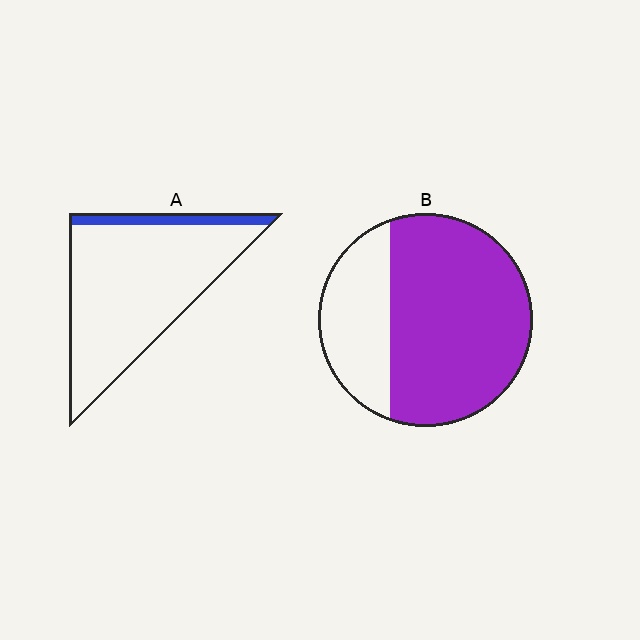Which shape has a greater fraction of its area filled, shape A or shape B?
Shape B.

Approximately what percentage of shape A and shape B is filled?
A is approximately 10% and B is approximately 70%.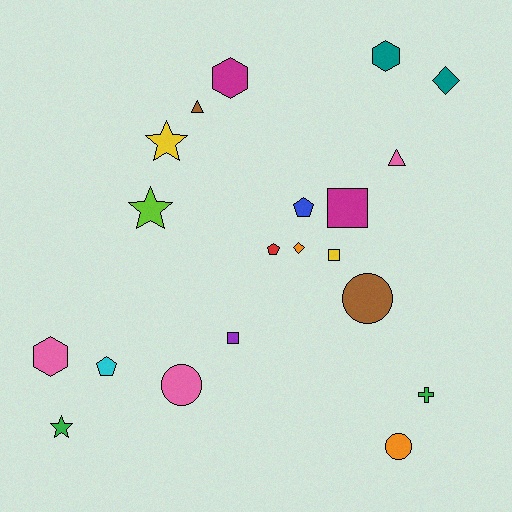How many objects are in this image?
There are 20 objects.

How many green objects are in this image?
There are 2 green objects.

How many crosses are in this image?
There is 1 cross.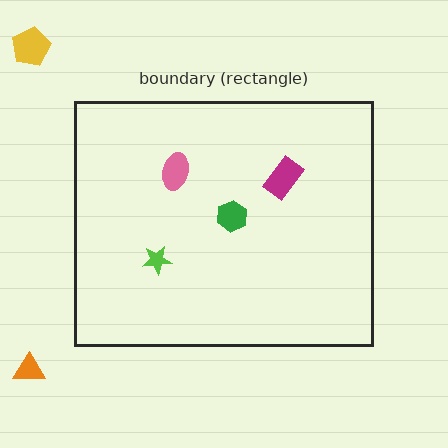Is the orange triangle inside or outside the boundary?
Outside.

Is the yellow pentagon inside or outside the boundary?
Outside.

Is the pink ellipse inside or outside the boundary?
Inside.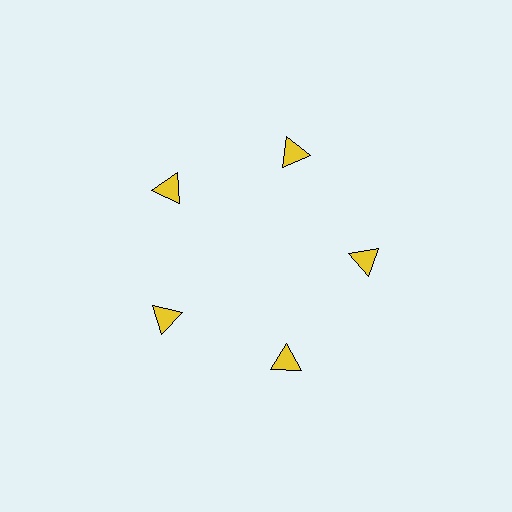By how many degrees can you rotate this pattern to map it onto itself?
The pattern maps onto itself every 72 degrees of rotation.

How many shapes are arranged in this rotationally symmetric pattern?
There are 5 shapes, arranged in 5 groups of 1.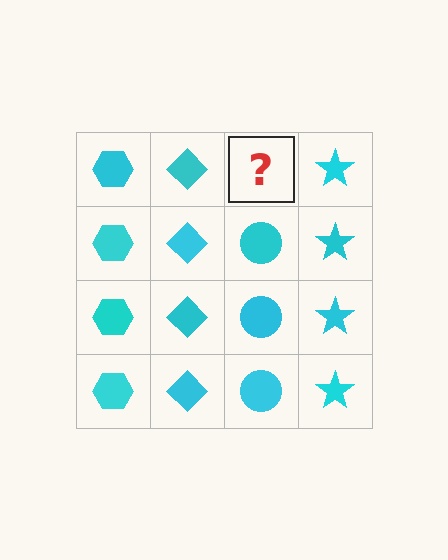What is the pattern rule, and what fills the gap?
The rule is that each column has a consistent shape. The gap should be filled with a cyan circle.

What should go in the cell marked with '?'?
The missing cell should contain a cyan circle.